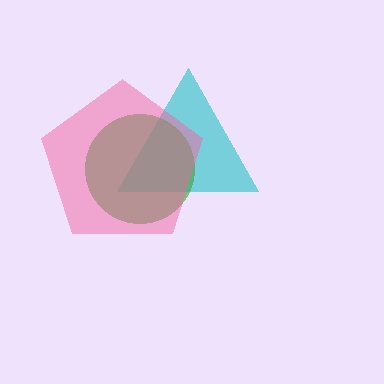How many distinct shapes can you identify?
There are 3 distinct shapes: a cyan triangle, a green circle, a pink pentagon.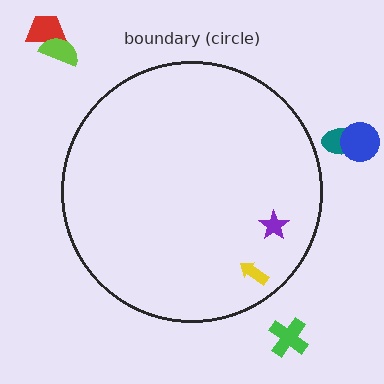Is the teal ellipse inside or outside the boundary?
Outside.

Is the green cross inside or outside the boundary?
Outside.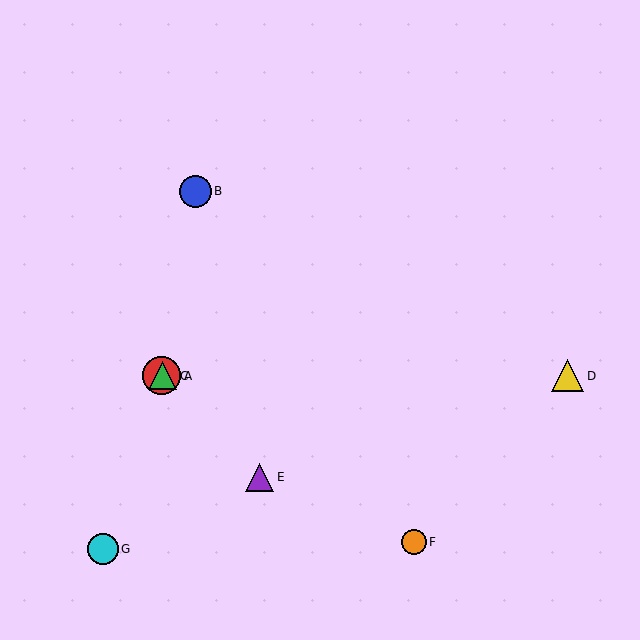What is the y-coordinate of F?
Object F is at y≈542.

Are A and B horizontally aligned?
No, A is at y≈376 and B is at y≈191.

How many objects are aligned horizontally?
3 objects (A, C, D) are aligned horizontally.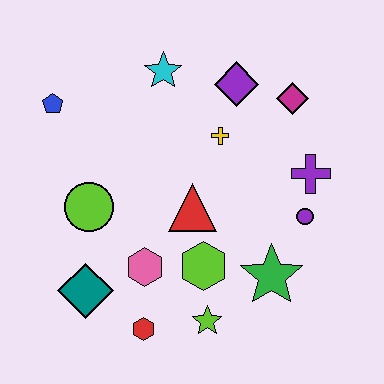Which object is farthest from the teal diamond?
The magenta diamond is farthest from the teal diamond.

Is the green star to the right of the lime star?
Yes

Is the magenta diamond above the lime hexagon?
Yes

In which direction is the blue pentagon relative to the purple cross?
The blue pentagon is to the left of the purple cross.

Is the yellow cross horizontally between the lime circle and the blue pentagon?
No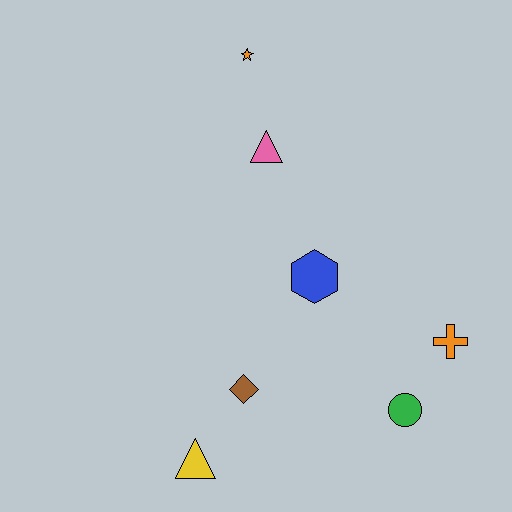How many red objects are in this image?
There are no red objects.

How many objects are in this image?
There are 7 objects.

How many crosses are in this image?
There is 1 cross.